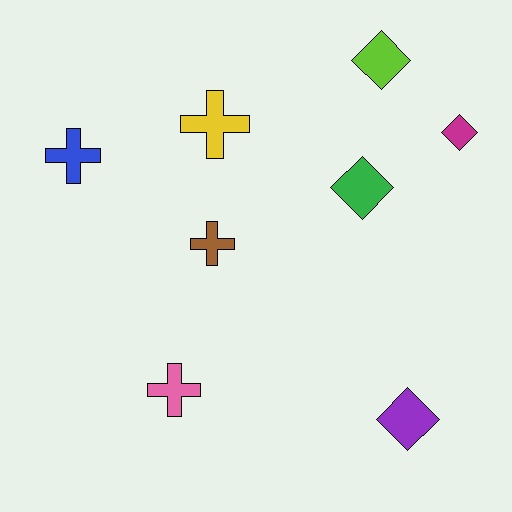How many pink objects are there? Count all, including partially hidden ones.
There is 1 pink object.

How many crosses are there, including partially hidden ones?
There are 4 crosses.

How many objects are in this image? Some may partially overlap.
There are 8 objects.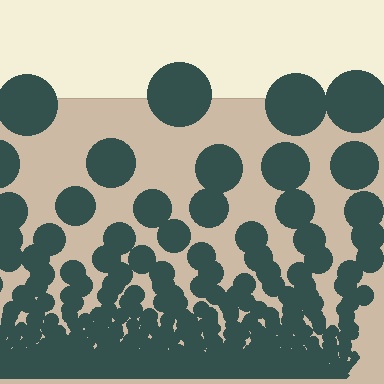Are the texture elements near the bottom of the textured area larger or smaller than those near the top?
Smaller. The gradient is inverted — elements near the bottom are smaller and denser.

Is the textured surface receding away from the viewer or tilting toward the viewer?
The surface appears to tilt toward the viewer. Texture elements get larger and sparser toward the top.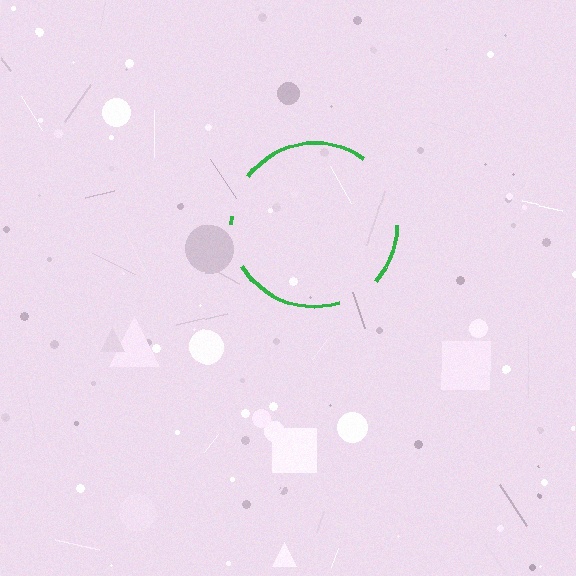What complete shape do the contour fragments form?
The contour fragments form a circle.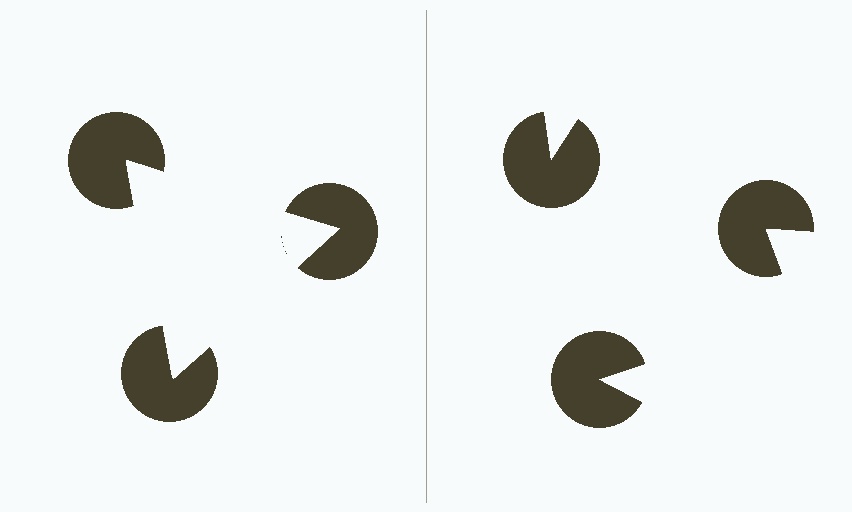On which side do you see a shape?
An illusory triangle appears on the left side. On the right side the wedge cuts are rotated, so no coherent shape forms.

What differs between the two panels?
The pac-man discs are positioned identically on both sides; only the wedge orientations differ. On the left they align to a triangle; on the right they are misaligned.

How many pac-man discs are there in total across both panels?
6 — 3 on each side.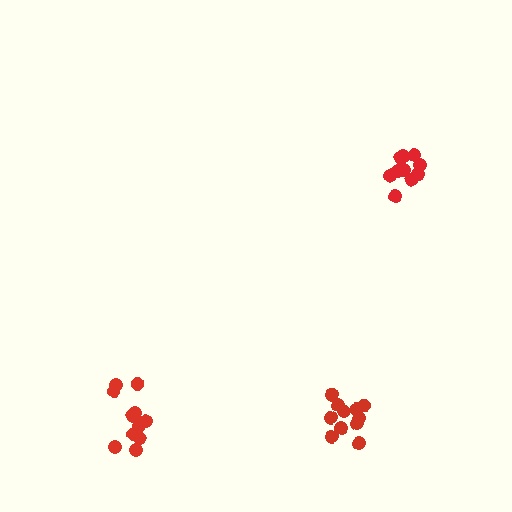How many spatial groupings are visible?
There are 3 spatial groupings.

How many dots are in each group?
Group 1: 11 dots, Group 2: 11 dots, Group 3: 11 dots (33 total).